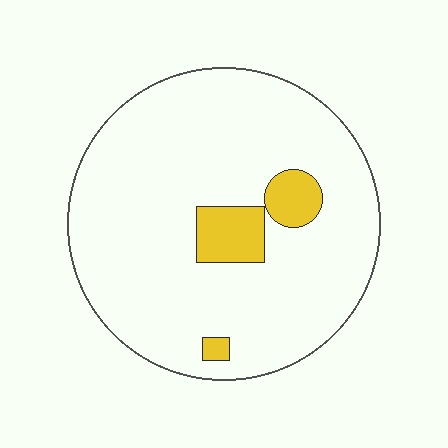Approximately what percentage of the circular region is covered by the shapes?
Approximately 10%.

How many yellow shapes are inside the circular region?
3.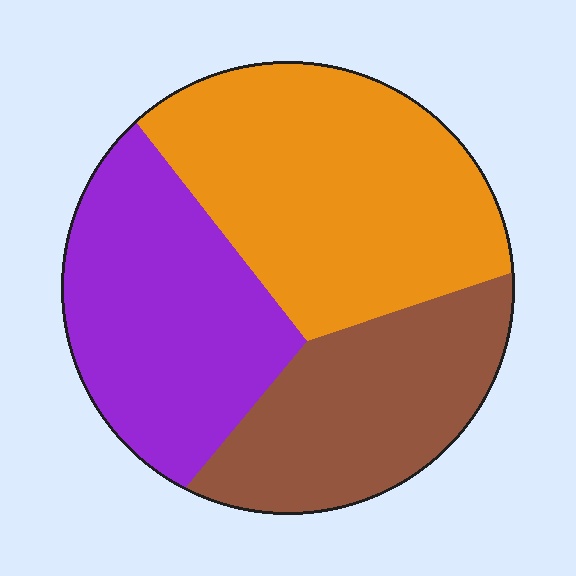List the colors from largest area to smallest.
From largest to smallest: orange, purple, brown.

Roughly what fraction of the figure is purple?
Purple covers about 30% of the figure.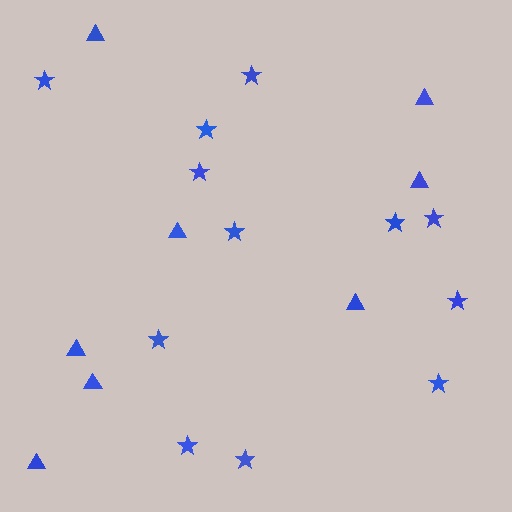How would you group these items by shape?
There are 2 groups: one group of triangles (8) and one group of stars (12).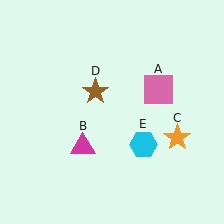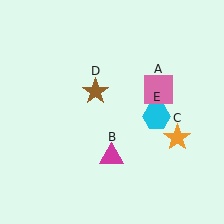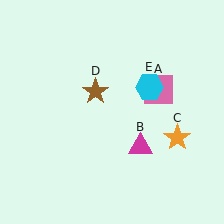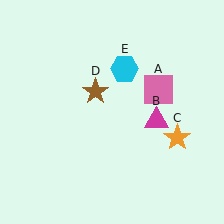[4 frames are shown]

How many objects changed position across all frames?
2 objects changed position: magenta triangle (object B), cyan hexagon (object E).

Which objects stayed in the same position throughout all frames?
Pink square (object A) and orange star (object C) and brown star (object D) remained stationary.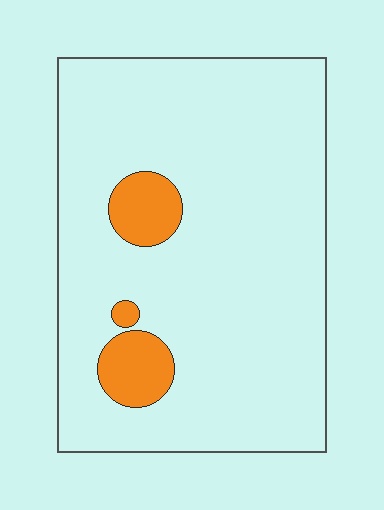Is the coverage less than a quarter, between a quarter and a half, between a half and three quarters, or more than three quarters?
Less than a quarter.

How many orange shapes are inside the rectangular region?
3.